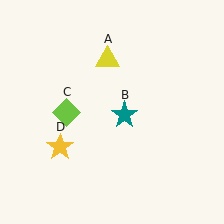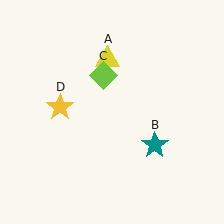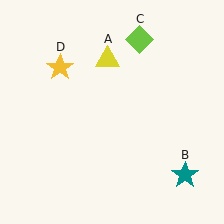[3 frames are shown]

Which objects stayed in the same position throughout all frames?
Yellow triangle (object A) remained stationary.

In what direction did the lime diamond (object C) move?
The lime diamond (object C) moved up and to the right.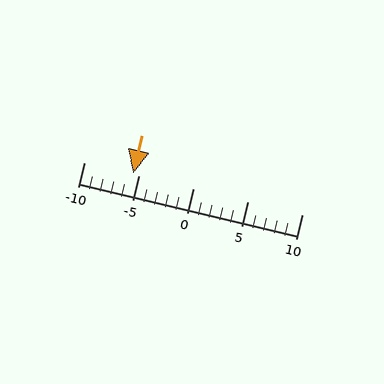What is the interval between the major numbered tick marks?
The major tick marks are spaced 5 units apart.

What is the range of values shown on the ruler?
The ruler shows values from -10 to 10.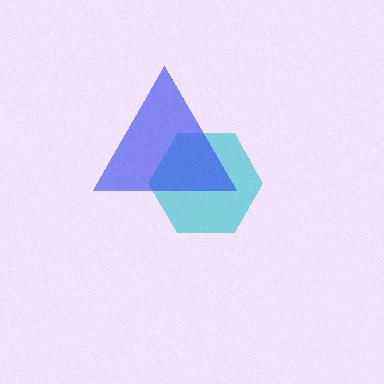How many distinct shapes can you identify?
There are 2 distinct shapes: a cyan hexagon, a blue triangle.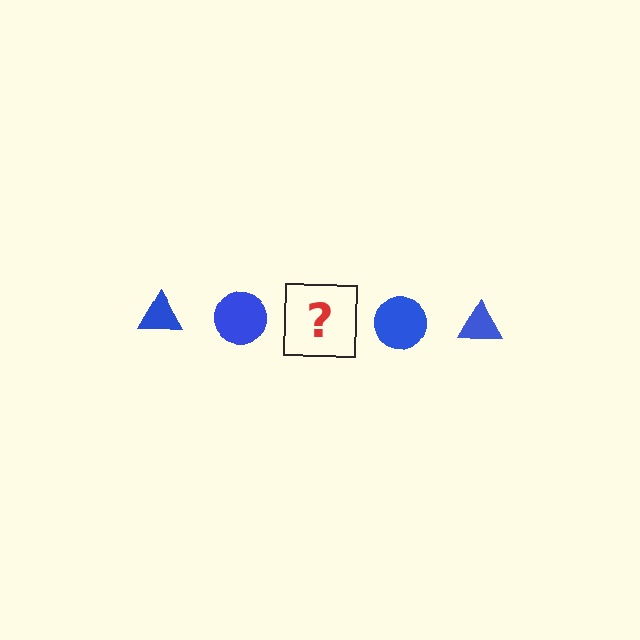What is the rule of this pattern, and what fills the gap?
The rule is that the pattern cycles through triangle, circle shapes in blue. The gap should be filled with a blue triangle.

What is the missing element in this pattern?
The missing element is a blue triangle.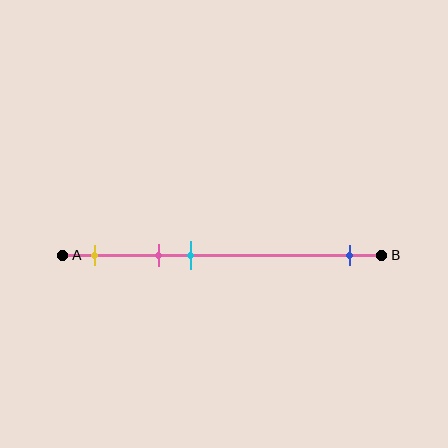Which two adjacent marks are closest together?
The pink and cyan marks are the closest adjacent pair.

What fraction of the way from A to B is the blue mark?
The blue mark is approximately 90% (0.9) of the way from A to B.